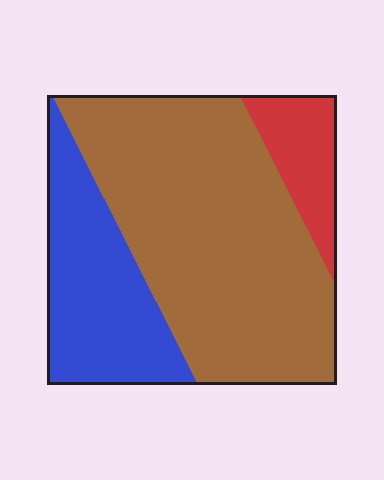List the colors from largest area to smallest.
From largest to smallest: brown, blue, red.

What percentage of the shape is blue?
Blue takes up about one quarter (1/4) of the shape.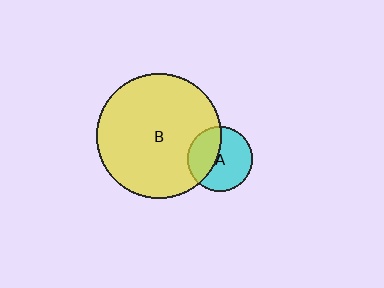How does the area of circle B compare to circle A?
Approximately 3.6 times.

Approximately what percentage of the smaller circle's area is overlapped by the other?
Approximately 40%.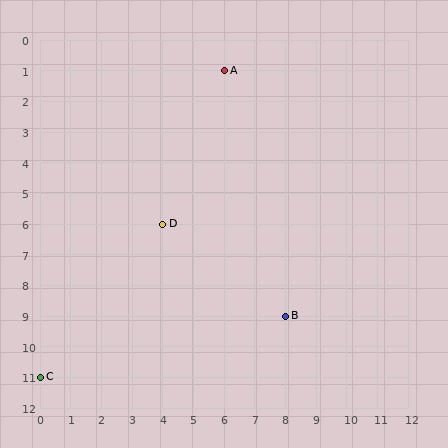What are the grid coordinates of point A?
Point A is at grid coordinates (6, 1).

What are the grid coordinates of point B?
Point B is at grid coordinates (8, 9).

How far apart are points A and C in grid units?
Points A and C are 6 columns and 10 rows apart (about 11.7 grid units diagonally).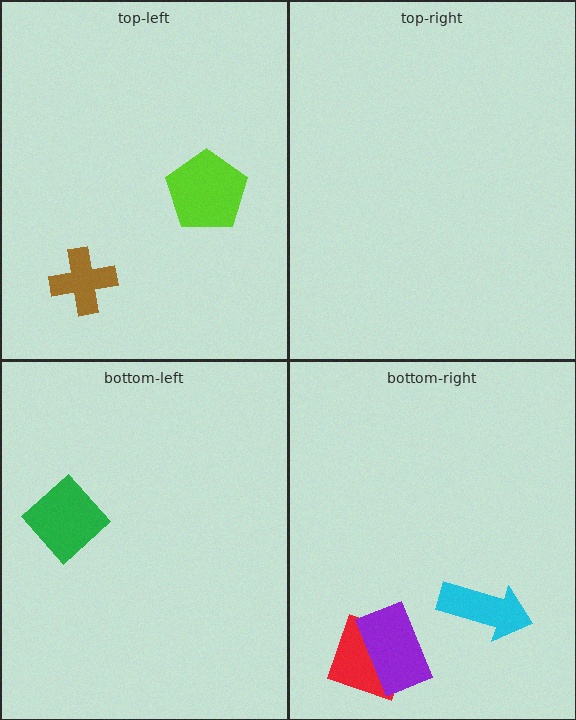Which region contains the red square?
The bottom-right region.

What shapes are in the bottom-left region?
The green diamond.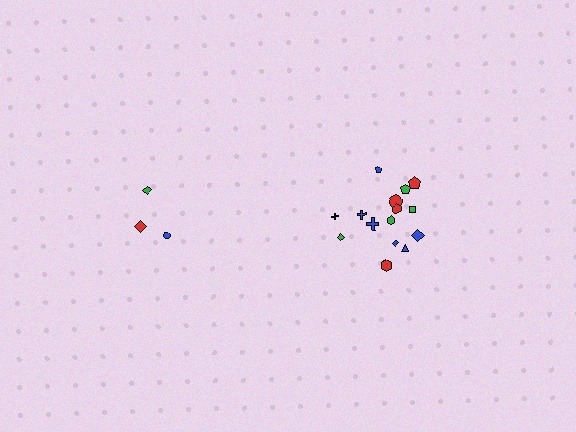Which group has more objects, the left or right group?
The right group.